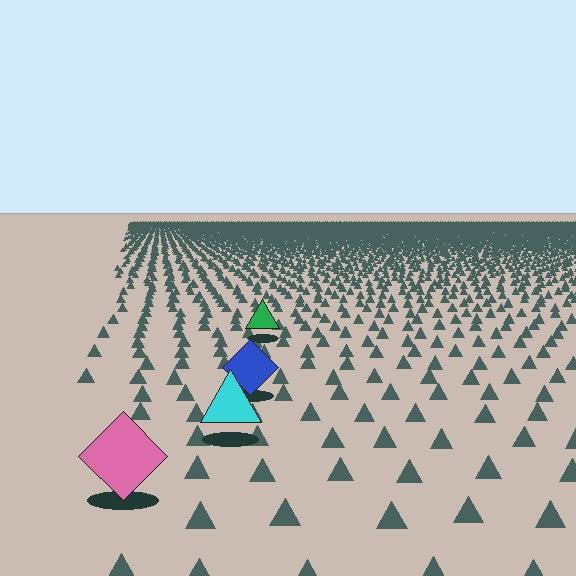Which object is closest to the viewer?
The pink diamond is closest. The texture marks near it are larger and more spread out.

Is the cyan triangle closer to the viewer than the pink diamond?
No. The pink diamond is closer — you can tell from the texture gradient: the ground texture is coarser near it.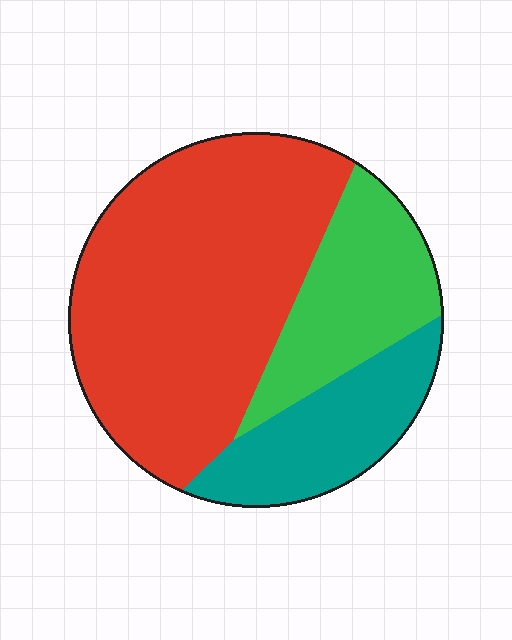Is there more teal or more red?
Red.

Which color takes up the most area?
Red, at roughly 60%.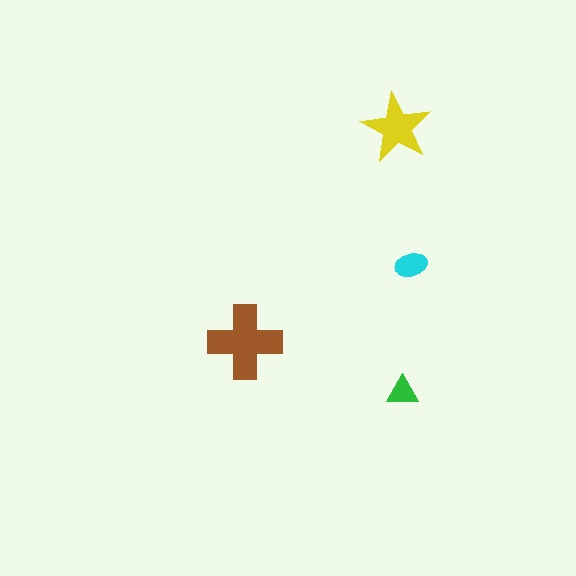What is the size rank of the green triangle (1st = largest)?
4th.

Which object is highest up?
The yellow star is topmost.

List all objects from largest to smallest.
The brown cross, the yellow star, the cyan ellipse, the green triangle.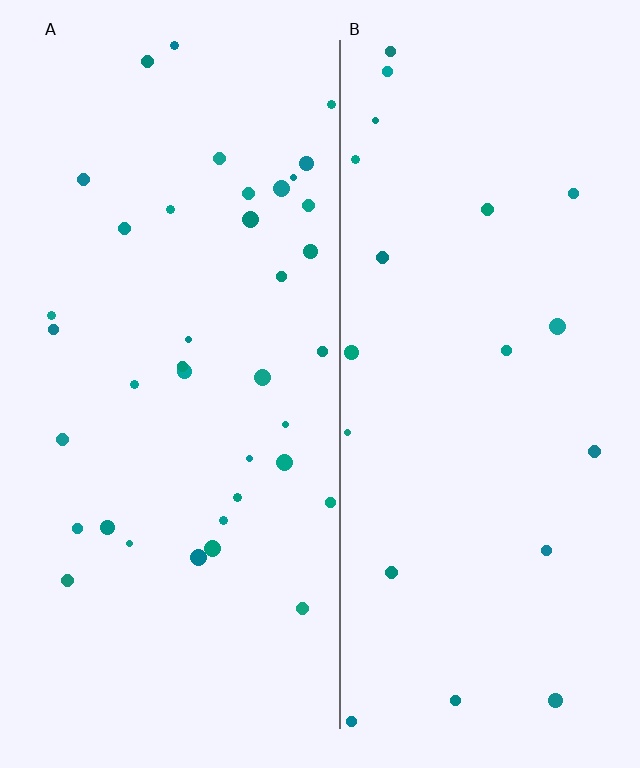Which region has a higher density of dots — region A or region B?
A (the left).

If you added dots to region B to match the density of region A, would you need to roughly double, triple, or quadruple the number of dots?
Approximately double.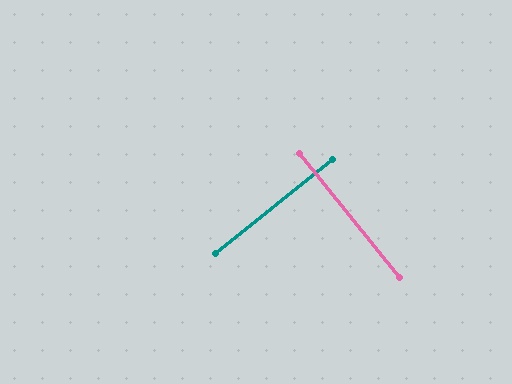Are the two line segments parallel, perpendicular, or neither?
Perpendicular — they meet at approximately 90°.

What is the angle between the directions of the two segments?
Approximately 90 degrees.